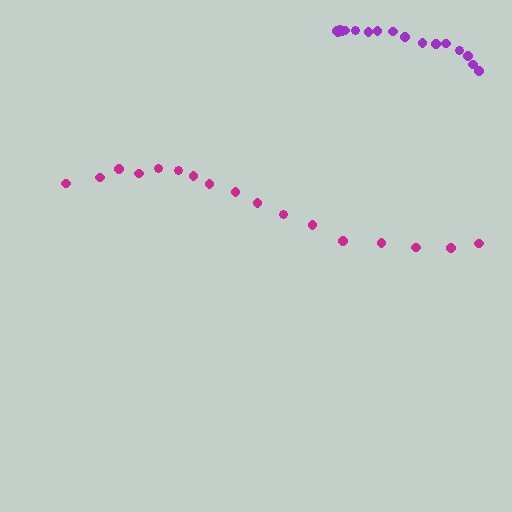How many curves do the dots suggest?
There are 2 distinct paths.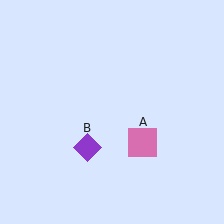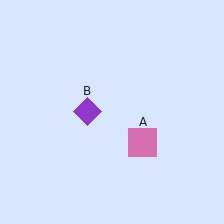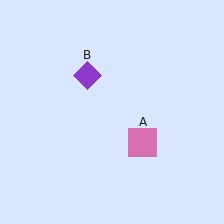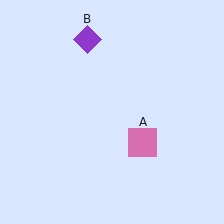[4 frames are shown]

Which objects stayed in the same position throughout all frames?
Pink square (object A) remained stationary.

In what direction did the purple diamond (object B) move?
The purple diamond (object B) moved up.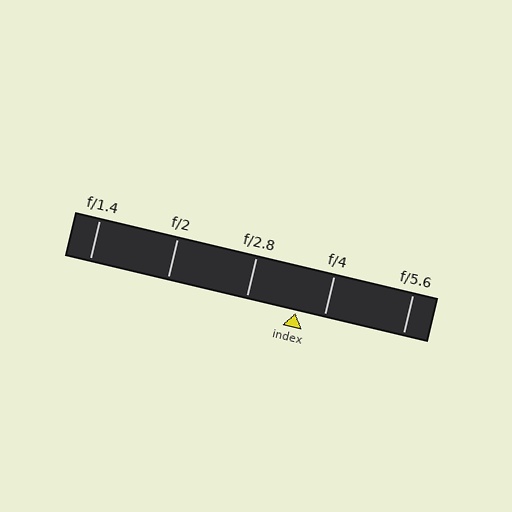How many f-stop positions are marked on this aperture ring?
There are 5 f-stop positions marked.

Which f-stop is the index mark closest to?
The index mark is closest to f/4.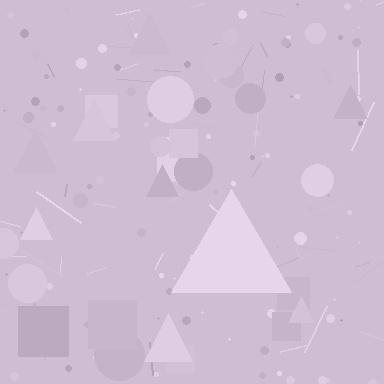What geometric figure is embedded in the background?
A triangle is embedded in the background.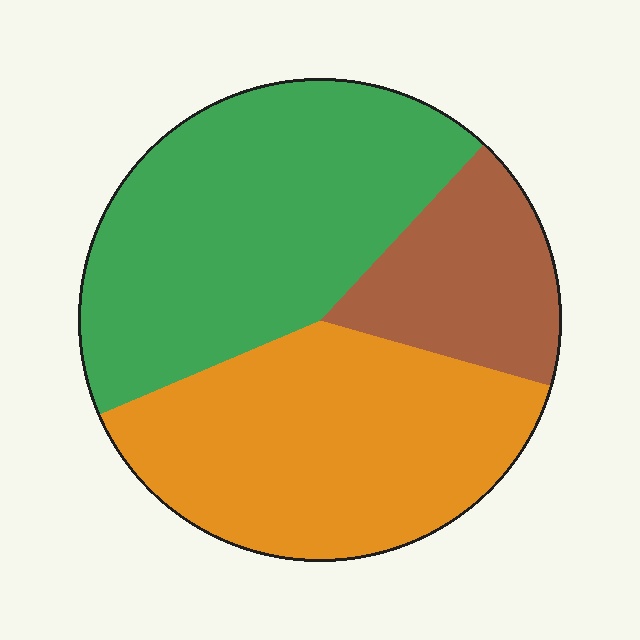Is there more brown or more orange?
Orange.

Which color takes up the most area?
Green, at roughly 45%.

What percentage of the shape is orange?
Orange takes up about two fifths (2/5) of the shape.